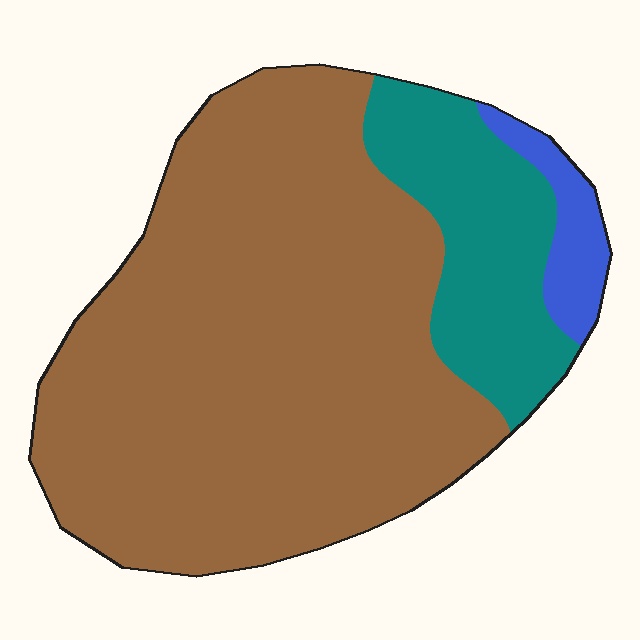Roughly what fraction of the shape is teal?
Teal covers around 20% of the shape.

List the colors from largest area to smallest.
From largest to smallest: brown, teal, blue.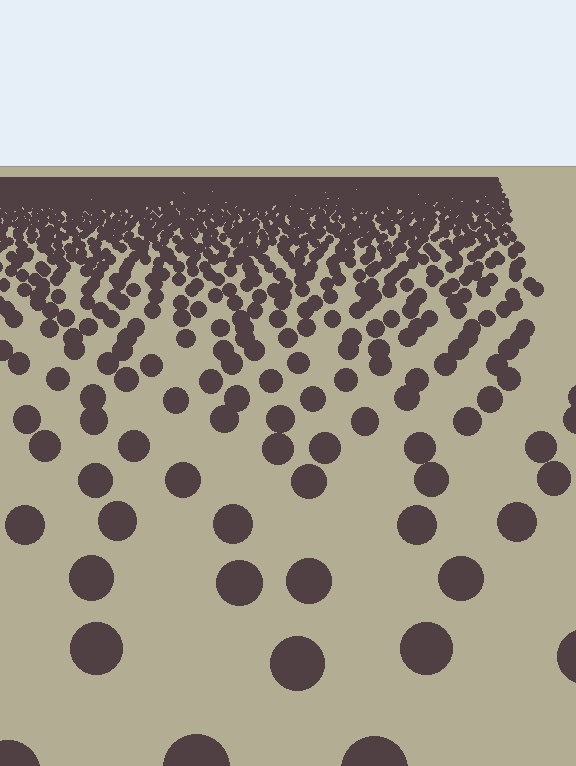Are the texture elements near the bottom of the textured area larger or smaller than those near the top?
Larger. Near the bottom, elements are closer to the viewer and appear at a bigger on-screen size.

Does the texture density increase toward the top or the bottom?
Density increases toward the top.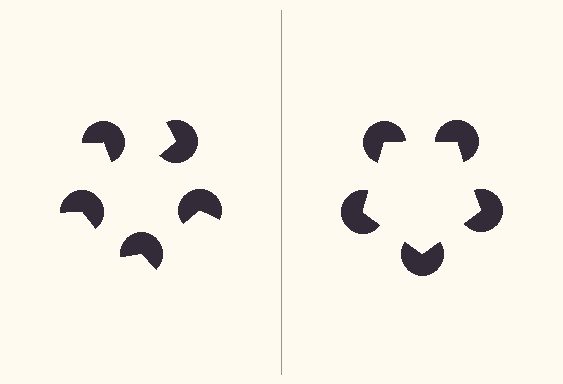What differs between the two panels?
The pac-man discs are positioned identically on both sides; only the wedge orientations differ. On the right they align to a pentagon; on the left they are misaligned.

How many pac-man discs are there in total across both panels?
10 — 5 on each side.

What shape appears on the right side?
An illusory pentagon.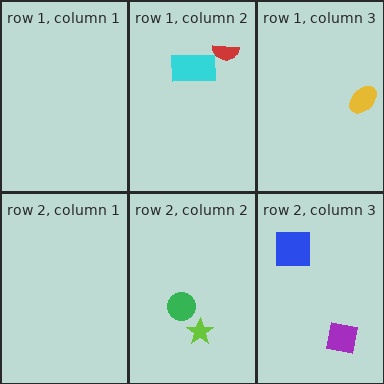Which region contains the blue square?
The row 2, column 3 region.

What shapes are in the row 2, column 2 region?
The lime star, the green circle.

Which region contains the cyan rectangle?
The row 1, column 2 region.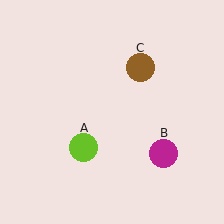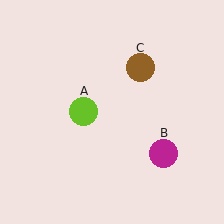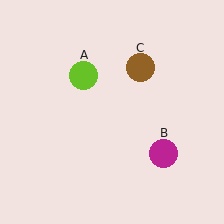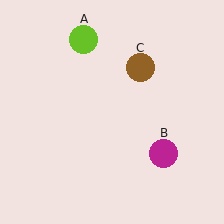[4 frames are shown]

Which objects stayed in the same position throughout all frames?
Magenta circle (object B) and brown circle (object C) remained stationary.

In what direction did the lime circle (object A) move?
The lime circle (object A) moved up.